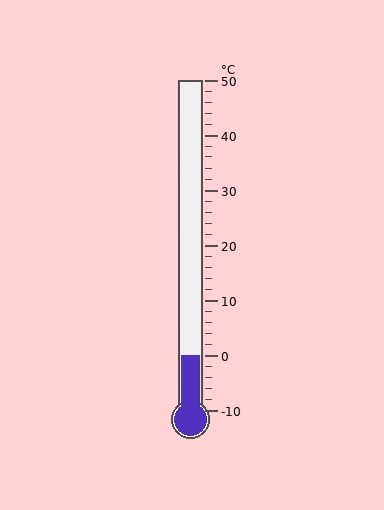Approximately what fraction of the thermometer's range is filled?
The thermometer is filled to approximately 15% of its range.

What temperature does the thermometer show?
The thermometer shows approximately 0°C.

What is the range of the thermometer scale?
The thermometer scale ranges from -10°C to 50°C.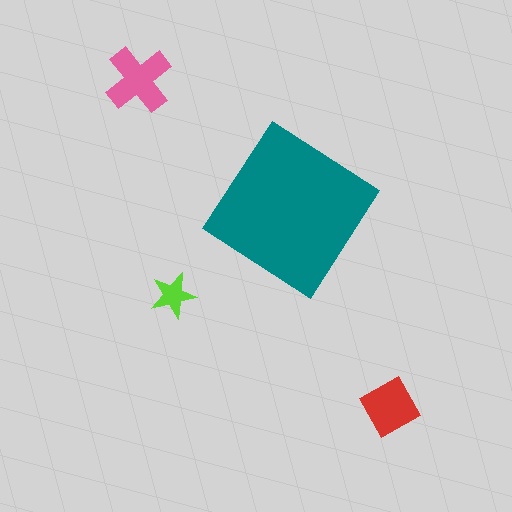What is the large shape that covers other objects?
A teal diamond.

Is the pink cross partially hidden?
No, the pink cross is fully visible.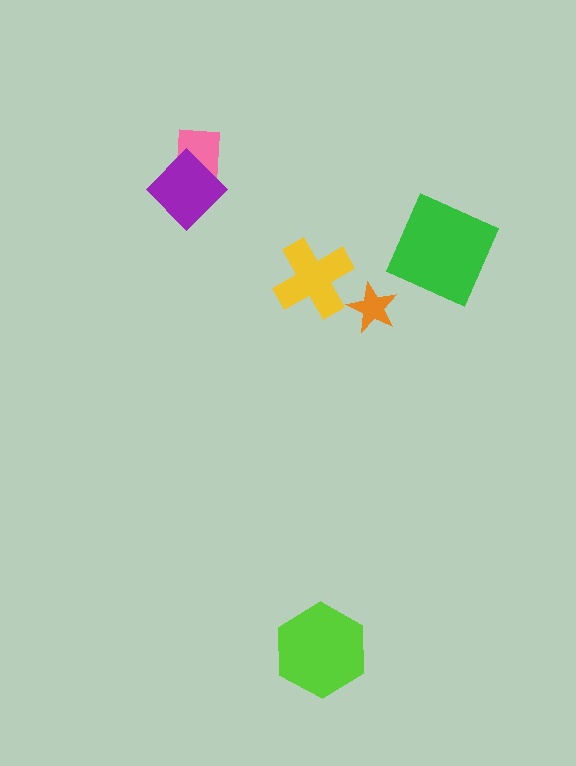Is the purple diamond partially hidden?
No, no other shape covers it.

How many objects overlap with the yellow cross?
0 objects overlap with the yellow cross.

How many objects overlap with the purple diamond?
1 object overlaps with the purple diamond.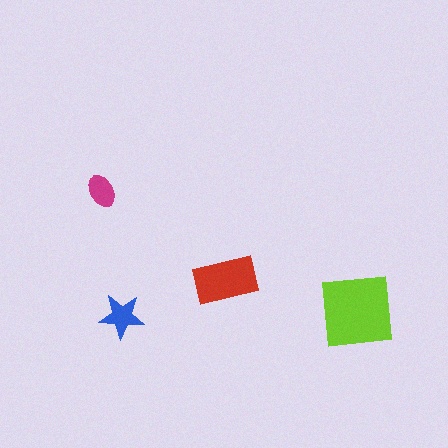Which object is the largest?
The lime square.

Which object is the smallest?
The magenta ellipse.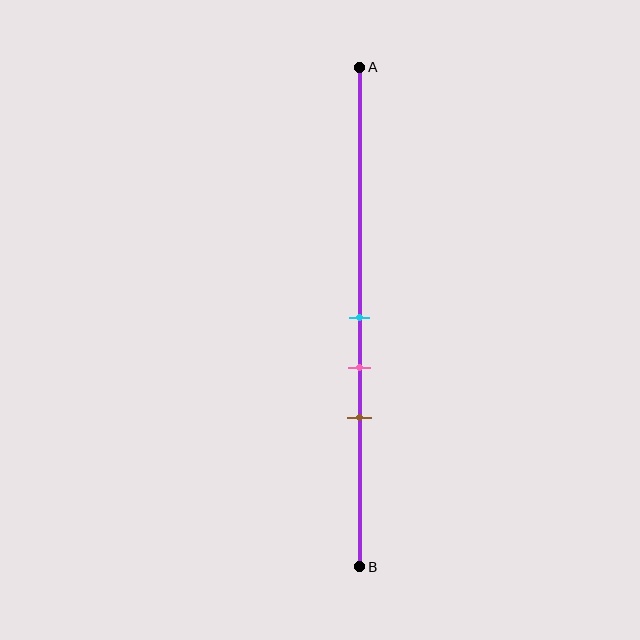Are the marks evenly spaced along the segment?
Yes, the marks are approximately evenly spaced.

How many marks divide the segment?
There are 3 marks dividing the segment.